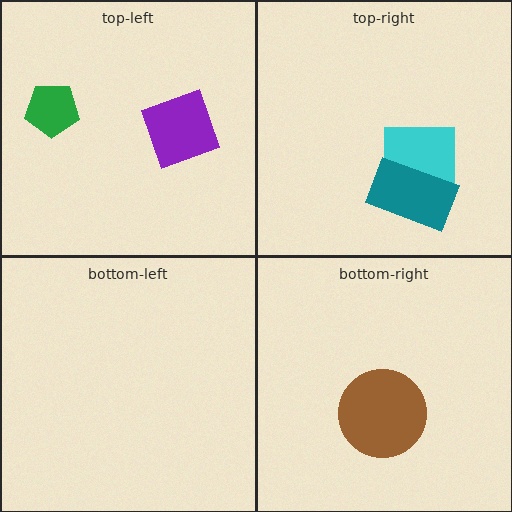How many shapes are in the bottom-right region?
1.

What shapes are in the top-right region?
The cyan square, the teal rectangle.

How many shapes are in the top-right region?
2.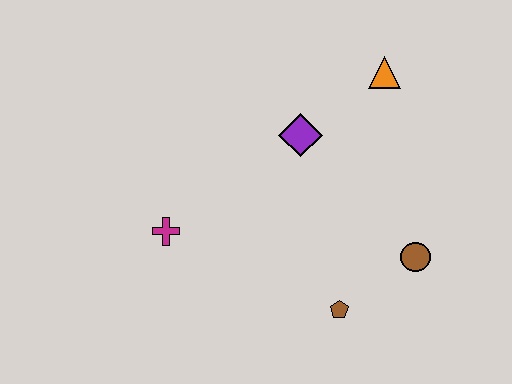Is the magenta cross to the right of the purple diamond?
No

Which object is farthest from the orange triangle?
The magenta cross is farthest from the orange triangle.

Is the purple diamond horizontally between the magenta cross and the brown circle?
Yes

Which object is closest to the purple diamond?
The orange triangle is closest to the purple diamond.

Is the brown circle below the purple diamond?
Yes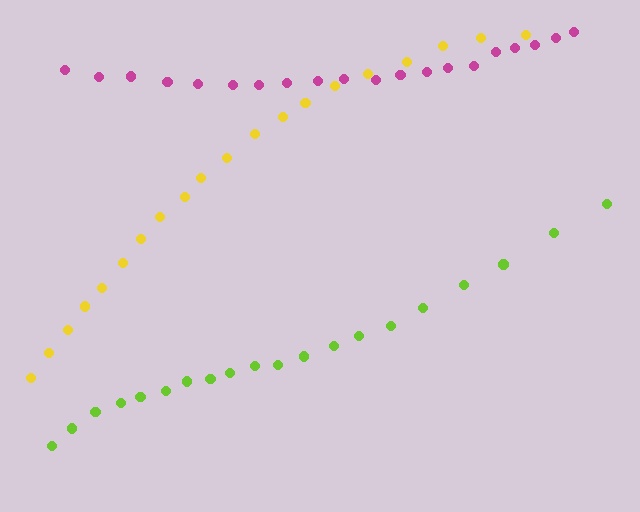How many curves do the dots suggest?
There are 3 distinct paths.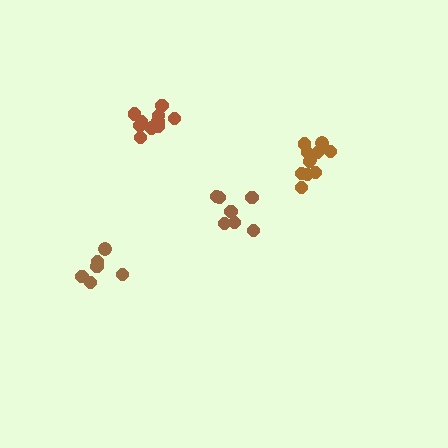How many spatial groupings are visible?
There are 4 spatial groupings.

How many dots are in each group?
Group 1: 7 dots, Group 2: 11 dots, Group 3: 6 dots, Group 4: 11 dots (35 total).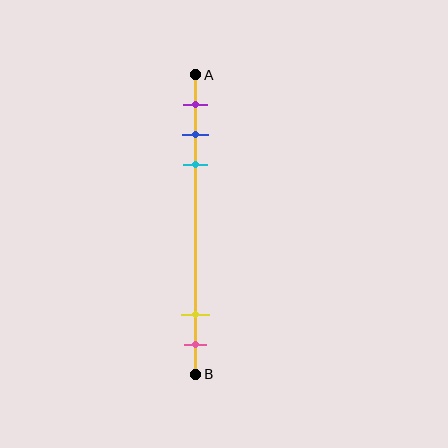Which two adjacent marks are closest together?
The blue and cyan marks are the closest adjacent pair.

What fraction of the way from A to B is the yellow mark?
The yellow mark is approximately 80% (0.8) of the way from A to B.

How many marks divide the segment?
There are 5 marks dividing the segment.